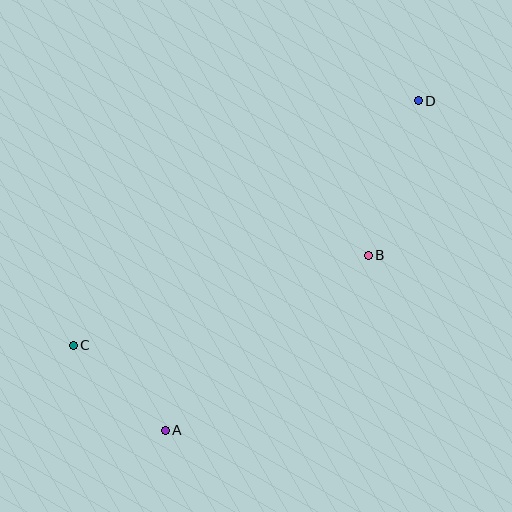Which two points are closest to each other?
Points A and C are closest to each other.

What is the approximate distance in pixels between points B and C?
The distance between B and C is approximately 309 pixels.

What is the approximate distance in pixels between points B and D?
The distance between B and D is approximately 163 pixels.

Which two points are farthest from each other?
Points C and D are farthest from each other.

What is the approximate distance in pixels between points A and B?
The distance between A and B is approximately 268 pixels.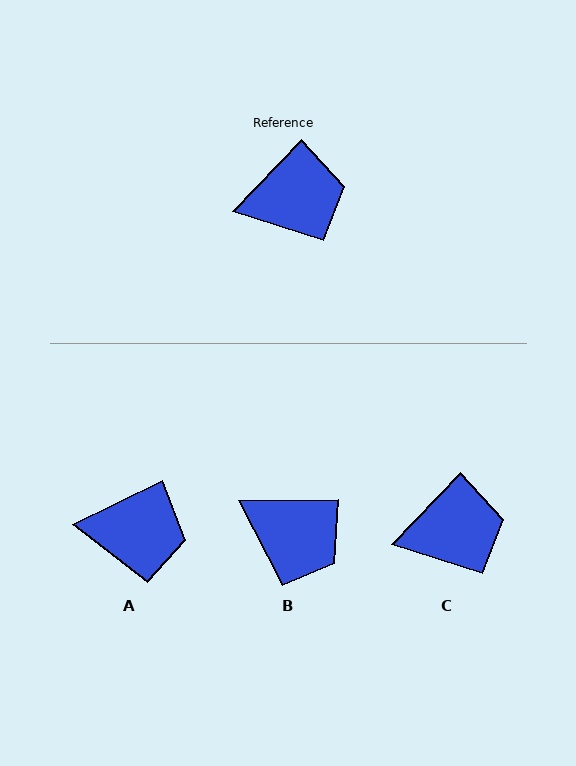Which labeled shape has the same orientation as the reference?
C.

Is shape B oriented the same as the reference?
No, it is off by about 45 degrees.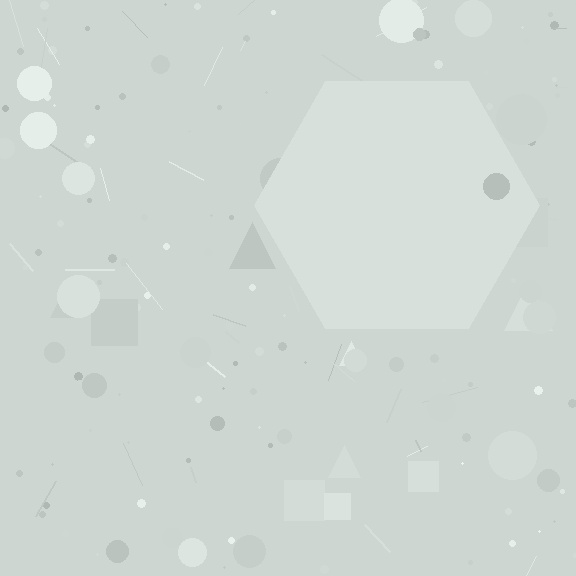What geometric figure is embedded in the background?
A hexagon is embedded in the background.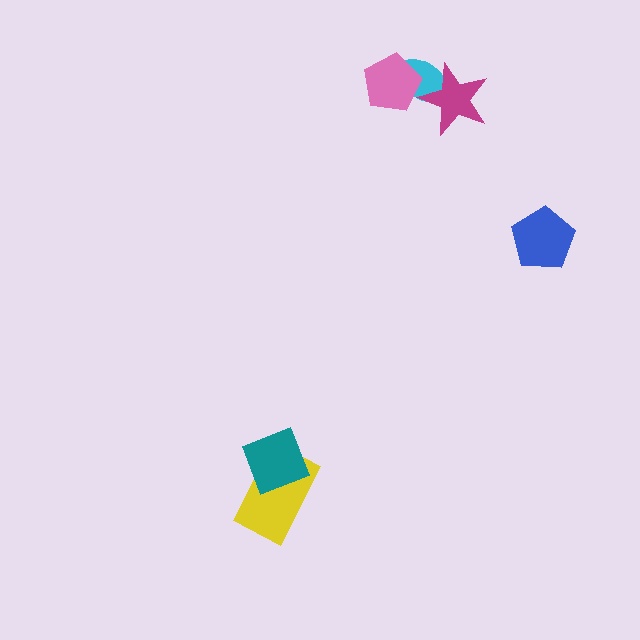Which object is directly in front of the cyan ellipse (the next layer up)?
The pink pentagon is directly in front of the cyan ellipse.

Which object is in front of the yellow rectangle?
The teal square is in front of the yellow rectangle.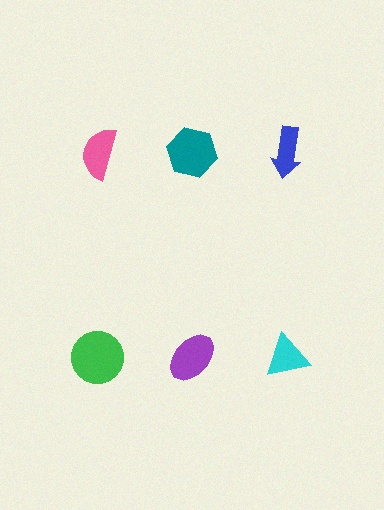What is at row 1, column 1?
A pink semicircle.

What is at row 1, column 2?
A teal hexagon.